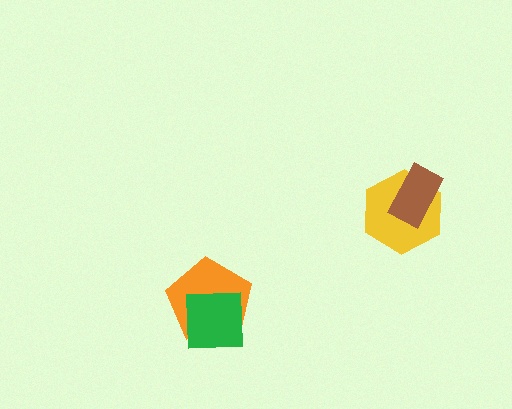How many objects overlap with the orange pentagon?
1 object overlaps with the orange pentagon.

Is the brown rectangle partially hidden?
No, no other shape covers it.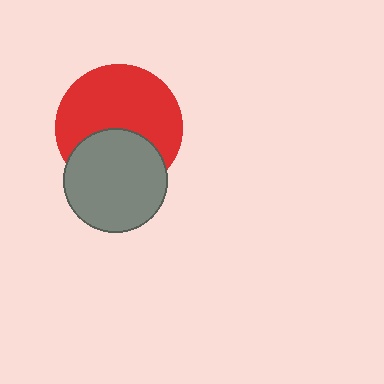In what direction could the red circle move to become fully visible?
The red circle could move up. That would shift it out from behind the gray circle entirely.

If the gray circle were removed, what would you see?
You would see the complete red circle.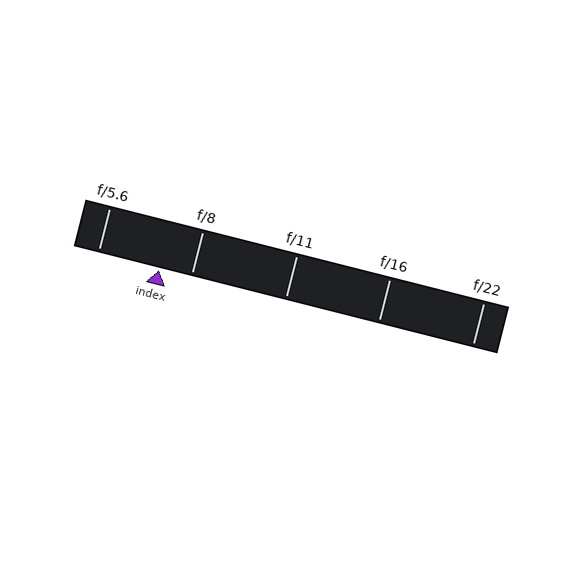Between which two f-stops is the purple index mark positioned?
The index mark is between f/5.6 and f/8.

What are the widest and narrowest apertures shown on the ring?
The widest aperture shown is f/5.6 and the narrowest is f/22.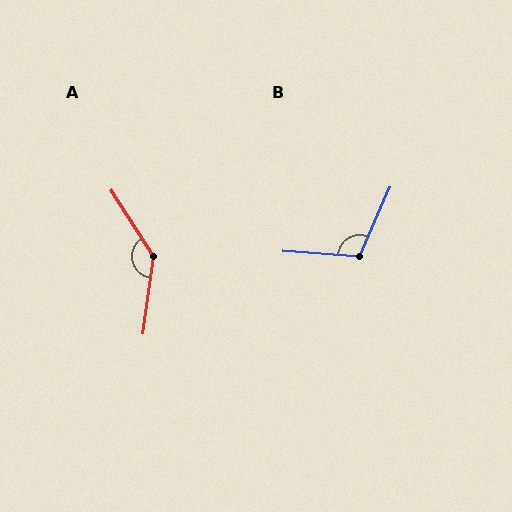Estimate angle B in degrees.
Approximately 110 degrees.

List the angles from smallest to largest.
B (110°), A (139°).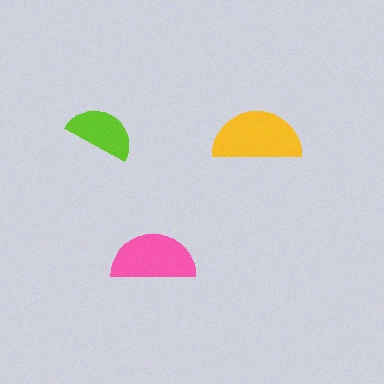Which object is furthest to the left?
The lime semicircle is leftmost.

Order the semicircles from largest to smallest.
the yellow one, the pink one, the lime one.